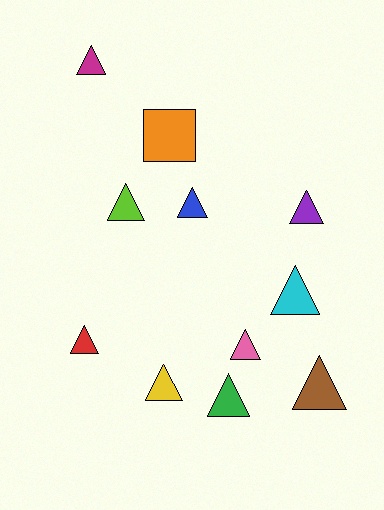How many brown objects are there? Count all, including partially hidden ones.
There is 1 brown object.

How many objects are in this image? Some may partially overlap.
There are 11 objects.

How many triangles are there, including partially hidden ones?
There are 10 triangles.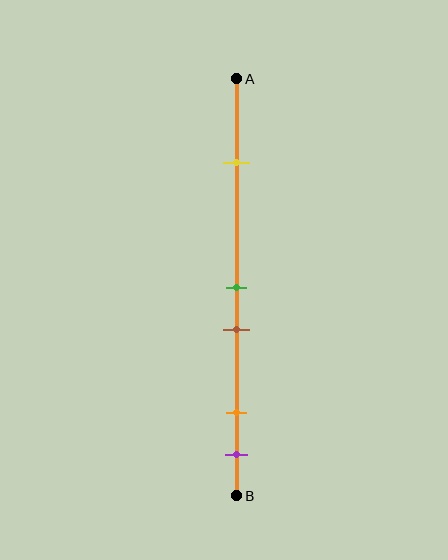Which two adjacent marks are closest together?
The green and brown marks are the closest adjacent pair.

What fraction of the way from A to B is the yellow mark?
The yellow mark is approximately 20% (0.2) of the way from A to B.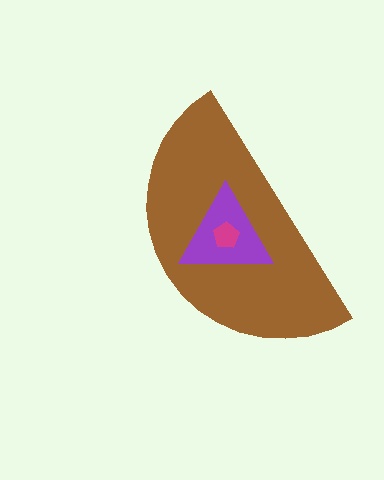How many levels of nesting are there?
3.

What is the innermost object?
The magenta pentagon.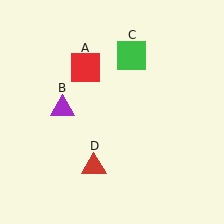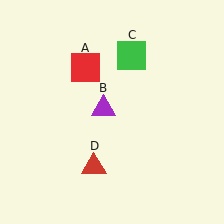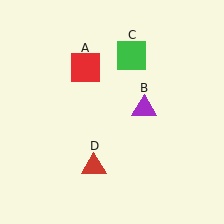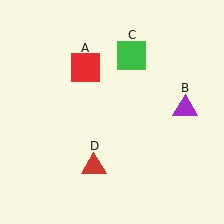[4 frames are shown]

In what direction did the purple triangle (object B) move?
The purple triangle (object B) moved right.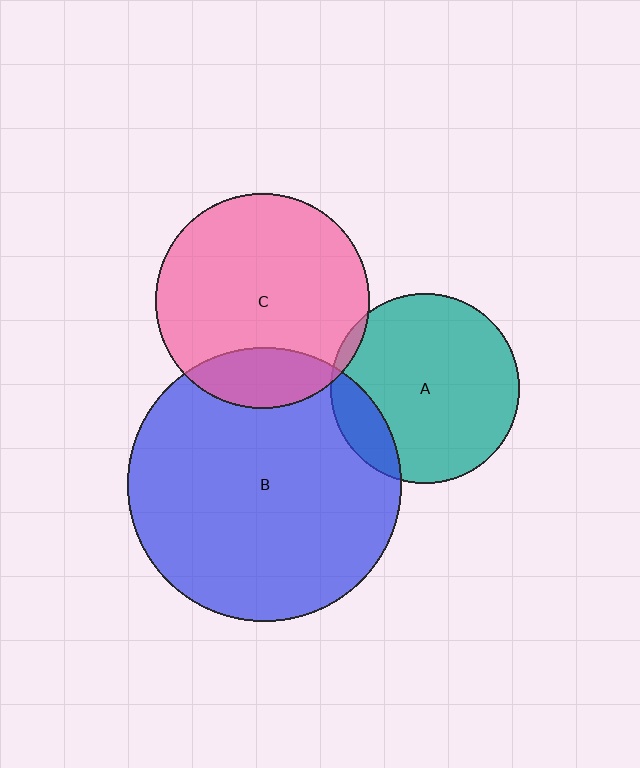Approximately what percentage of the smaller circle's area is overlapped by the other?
Approximately 15%.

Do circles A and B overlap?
Yes.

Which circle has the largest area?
Circle B (blue).